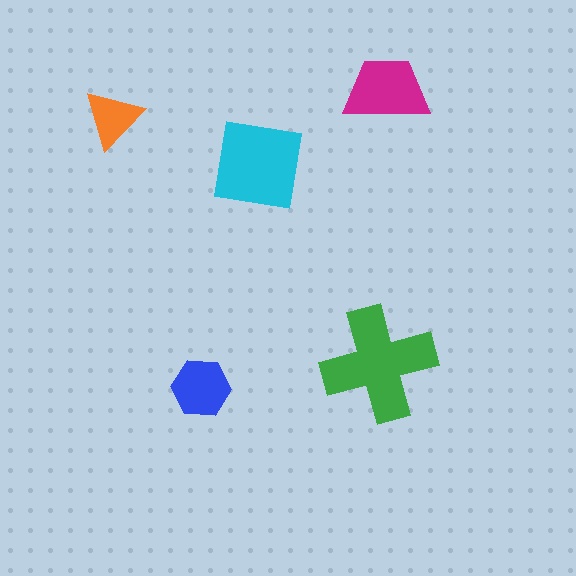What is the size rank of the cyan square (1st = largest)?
2nd.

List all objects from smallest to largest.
The orange triangle, the blue hexagon, the magenta trapezoid, the cyan square, the green cross.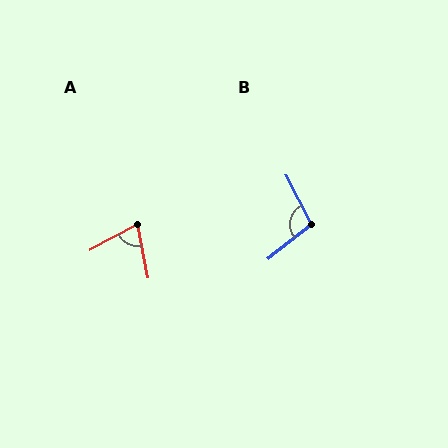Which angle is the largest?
B, at approximately 101 degrees.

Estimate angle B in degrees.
Approximately 101 degrees.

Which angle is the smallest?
A, at approximately 74 degrees.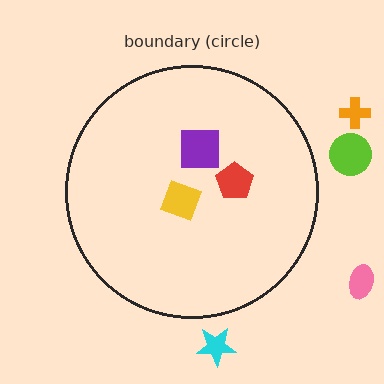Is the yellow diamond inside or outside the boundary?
Inside.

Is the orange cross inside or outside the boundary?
Outside.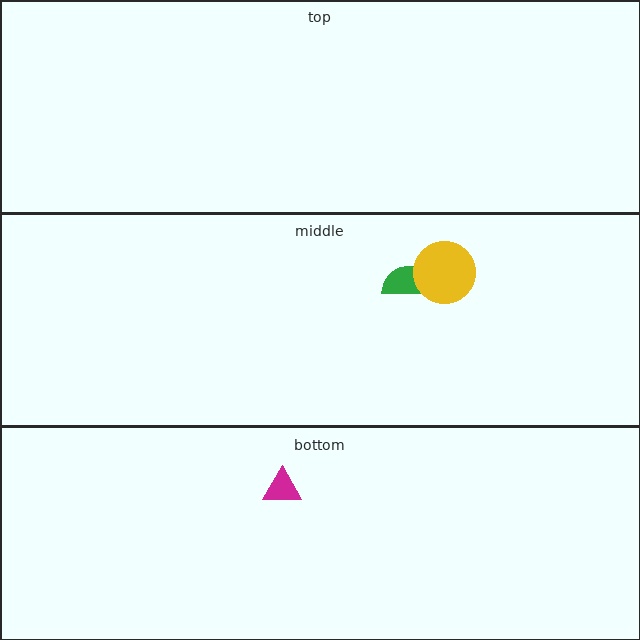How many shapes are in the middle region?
2.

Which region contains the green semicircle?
The middle region.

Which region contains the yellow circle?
The middle region.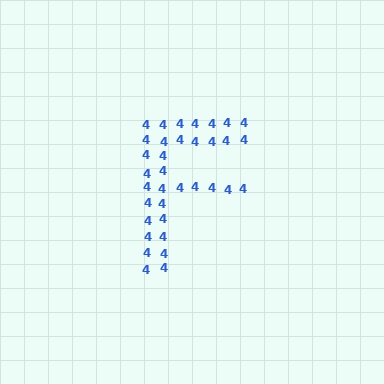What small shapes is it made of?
It is made of small digit 4's.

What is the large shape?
The large shape is the letter F.